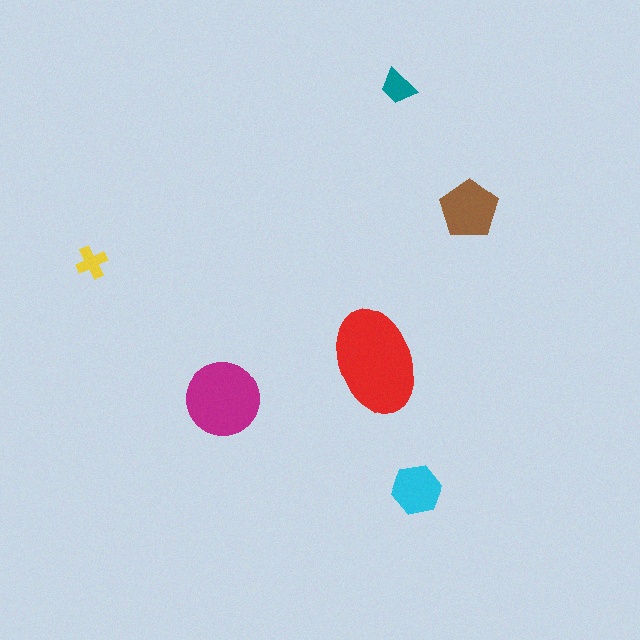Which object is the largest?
The red ellipse.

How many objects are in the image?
There are 6 objects in the image.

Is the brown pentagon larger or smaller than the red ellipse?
Smaller.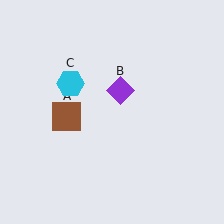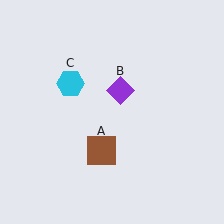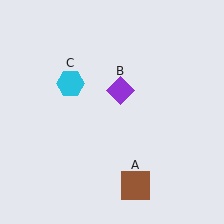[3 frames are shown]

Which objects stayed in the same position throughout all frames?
Purple diamond (object B) and cyan hexagon (object C) remained stationary.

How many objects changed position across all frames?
1 object changed position: brown square (object A).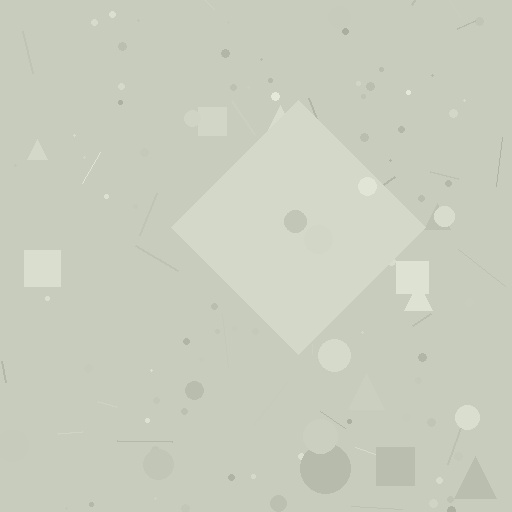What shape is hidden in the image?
A diamond is hidden in the image.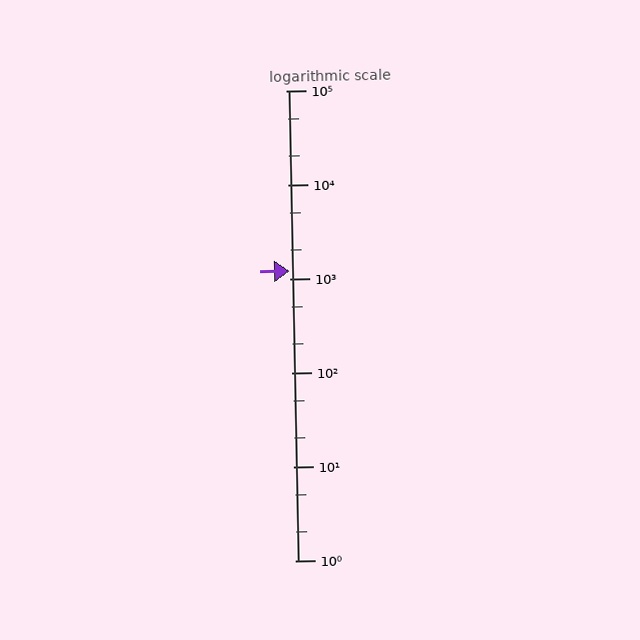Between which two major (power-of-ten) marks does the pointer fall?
The pointer is between 1000 and 10000.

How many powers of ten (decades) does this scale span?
The scale spans 5 decades, from 1 to 100000.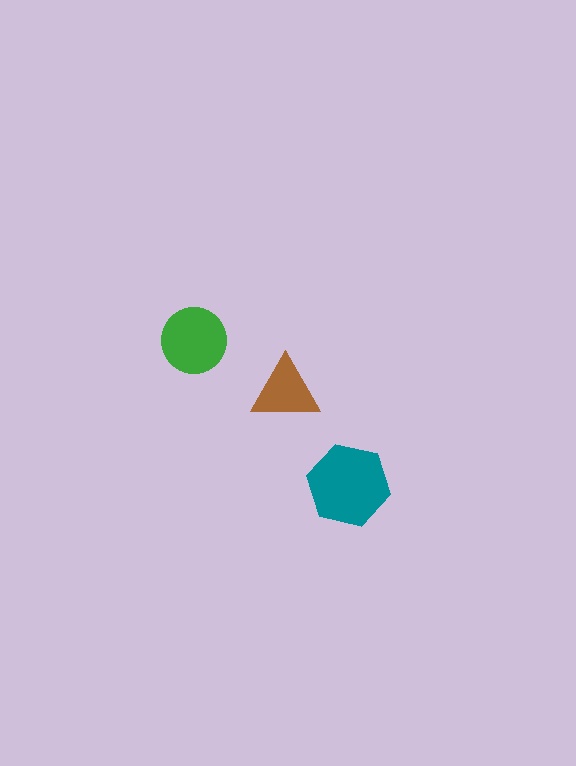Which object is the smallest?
The brown triangle.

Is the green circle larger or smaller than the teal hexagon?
Smaller.